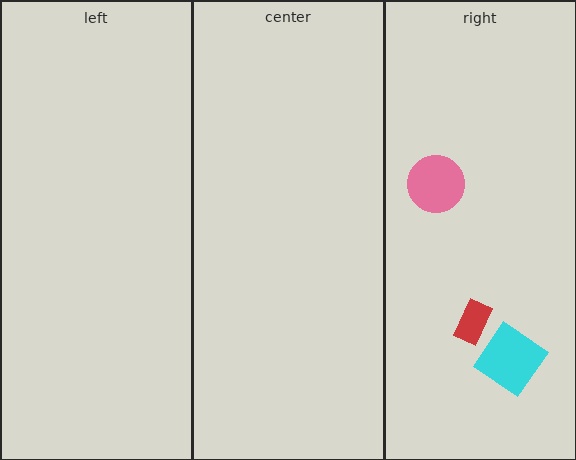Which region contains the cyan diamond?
The right region.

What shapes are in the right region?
The cyan diamond, the pink circle, the red rectangle.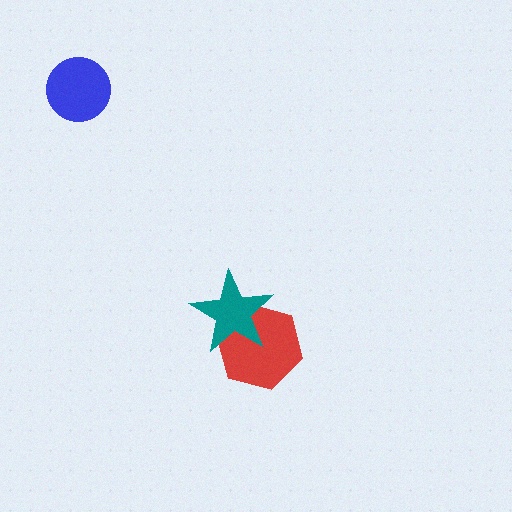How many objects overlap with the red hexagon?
1 object overlaps with the red hexagon.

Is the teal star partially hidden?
No, no other shape covers it.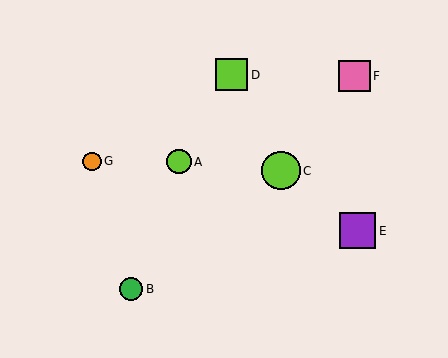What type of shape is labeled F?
Shape F is a pink square.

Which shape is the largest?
The lime circle (labeled C) is the largest.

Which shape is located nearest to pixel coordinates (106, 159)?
The orange circle (labeled G) at (92, 161) is nearest to that location.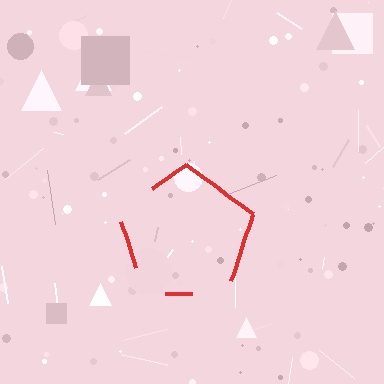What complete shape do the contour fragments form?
The contour fragments form a pentagon.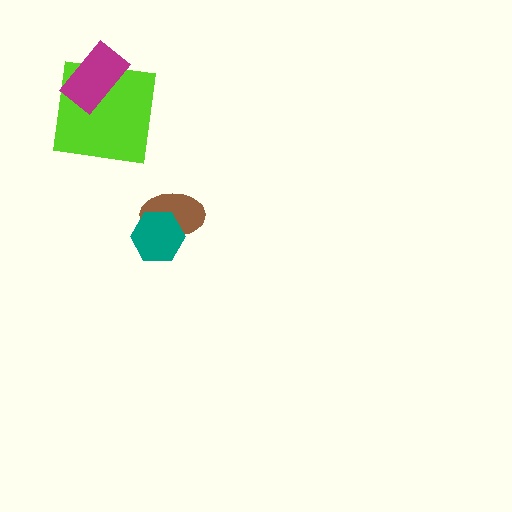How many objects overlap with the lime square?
1 object overlaps with the lime square.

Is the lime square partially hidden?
Yes, it is partially covered by another shape.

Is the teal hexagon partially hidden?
No, no other shape covers it.